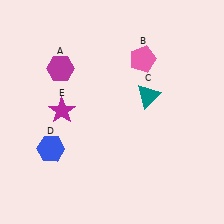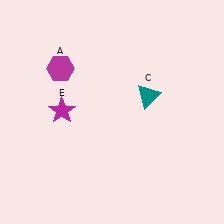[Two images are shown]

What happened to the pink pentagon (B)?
The pink pentagon (B) was removed in Image 2. It was in the top-right area of Image 1.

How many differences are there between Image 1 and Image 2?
There are 2 differences between the two images.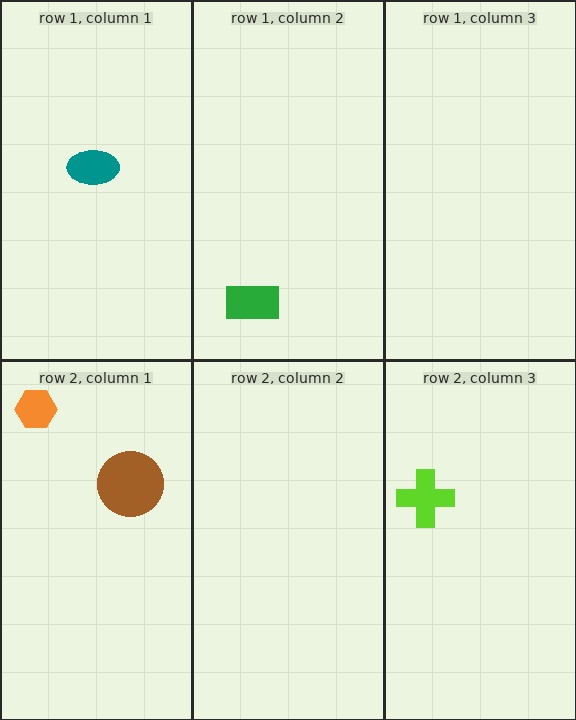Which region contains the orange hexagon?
The row 2, column 1 region.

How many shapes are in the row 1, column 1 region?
1.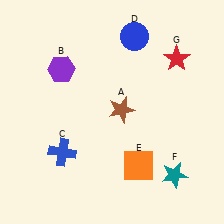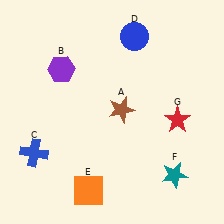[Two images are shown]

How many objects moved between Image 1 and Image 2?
3 objects moved between the two images.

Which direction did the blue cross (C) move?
The blue cross (C) moved left.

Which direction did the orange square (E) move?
The orange square (E) moved left.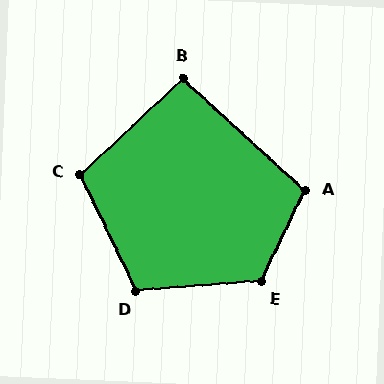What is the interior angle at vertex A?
Approximately 107 degrees (obtuse).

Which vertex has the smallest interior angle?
B, at approximately 95 degrees.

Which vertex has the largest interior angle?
E, at approximately 120 degrees.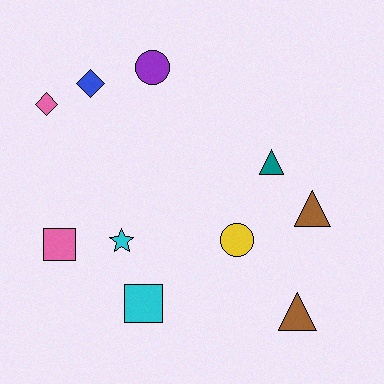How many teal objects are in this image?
There is 1 teal object.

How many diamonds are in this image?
There are 2 diamonds.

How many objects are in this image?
There are 10 objects.